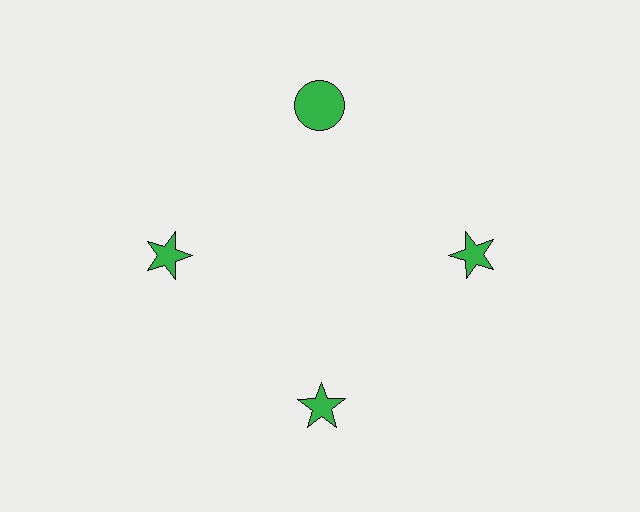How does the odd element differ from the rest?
It has a different shape: circle instead of star.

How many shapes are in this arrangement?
There are 4 shapes arranged in a ring pattern.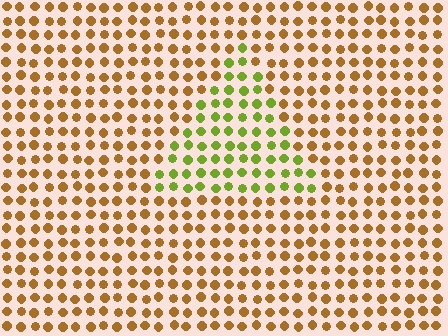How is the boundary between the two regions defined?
The boundary is defined purely by a slight shift in hue (about 52 degrees). Spacing, size, and orientation are identical on both sides.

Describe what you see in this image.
The image is filled with small brown elements in a uniform arrangement. A triangle-shaped region is visible where the elements are tinted to a slightly different hue, forming a subtle color boundary.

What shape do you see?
I see a triangle.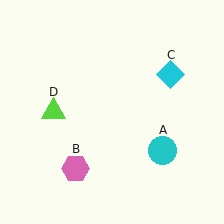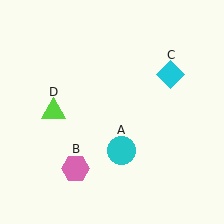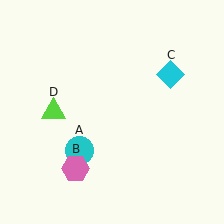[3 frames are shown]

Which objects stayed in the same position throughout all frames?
Pink hexagon (object B) and cyan diamond (object C) and lime triangle (object D) remained stationary.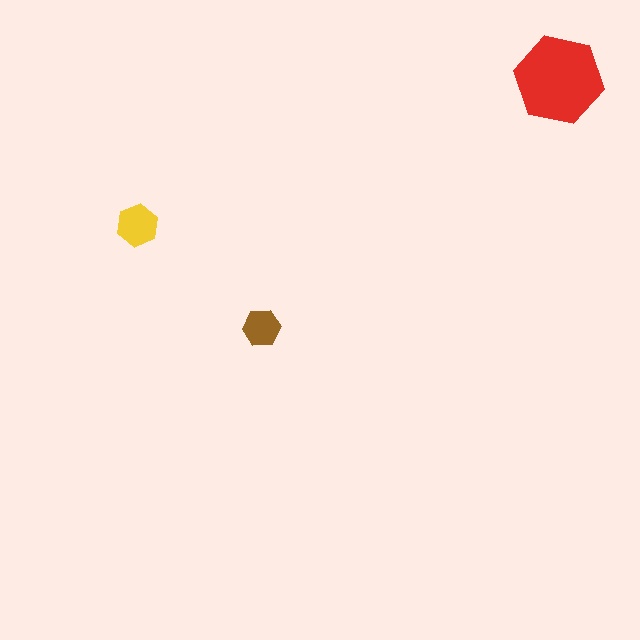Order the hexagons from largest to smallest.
the red one, the yellow one, the brown one.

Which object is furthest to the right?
The red hexagon is rightmost.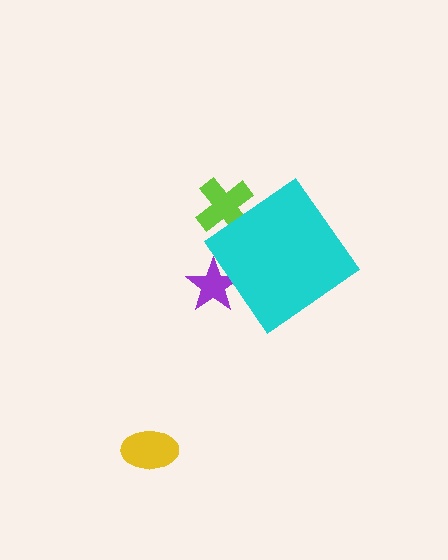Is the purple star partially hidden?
Yes, the purple star is partially hidden behind the cyan diamond.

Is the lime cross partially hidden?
Yes, the lime cross is partially hidden behind the cyan diamond.